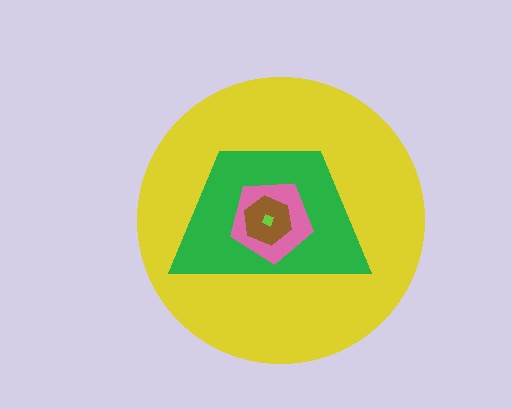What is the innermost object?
The lime diamond.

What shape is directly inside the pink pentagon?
The brown hexagon.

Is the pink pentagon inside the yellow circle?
Yes.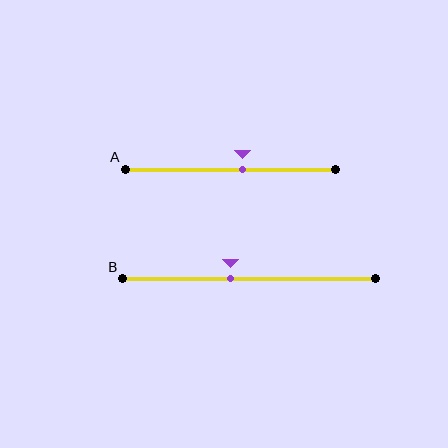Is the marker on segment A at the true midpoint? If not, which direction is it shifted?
No, the marker on segment A is shifted to the right by about 6% of the segment length.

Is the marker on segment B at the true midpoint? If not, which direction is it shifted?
No, the marker on segment B is shifted to the left by about 7% of the segment length.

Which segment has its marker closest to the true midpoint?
Segment A has its marker closest to the true midpoint.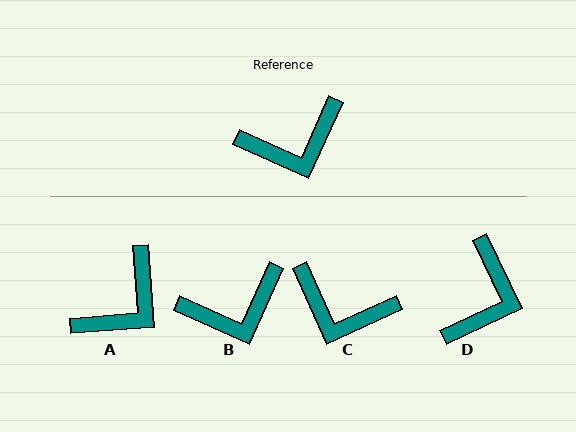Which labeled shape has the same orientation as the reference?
B.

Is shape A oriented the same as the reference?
No, it is off by about 29 degrees.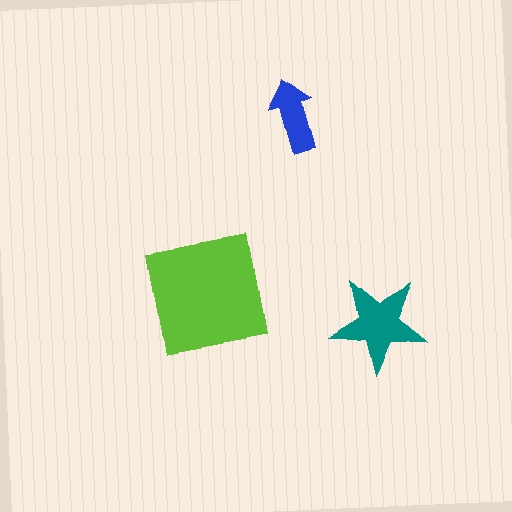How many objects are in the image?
There are 3 objects in the image.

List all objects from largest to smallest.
The lime square, the teal star, the blue arrow.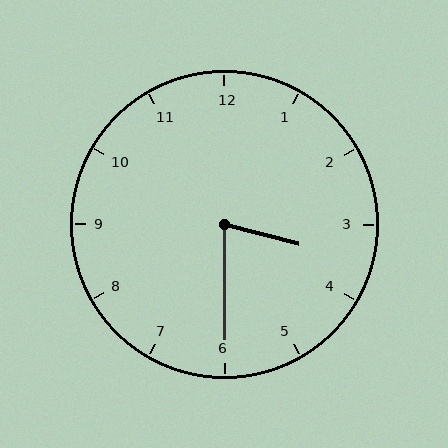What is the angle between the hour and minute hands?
Approximately 75 degrees.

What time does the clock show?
3:30.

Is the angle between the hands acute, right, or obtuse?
It is acute.